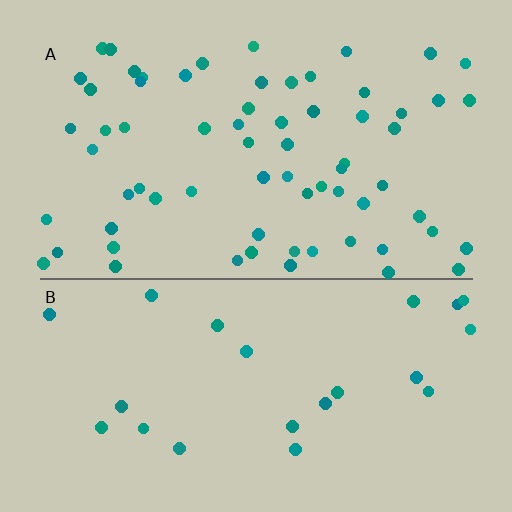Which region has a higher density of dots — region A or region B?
A (the top).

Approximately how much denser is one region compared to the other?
Approximately 2.9× — region A over region B.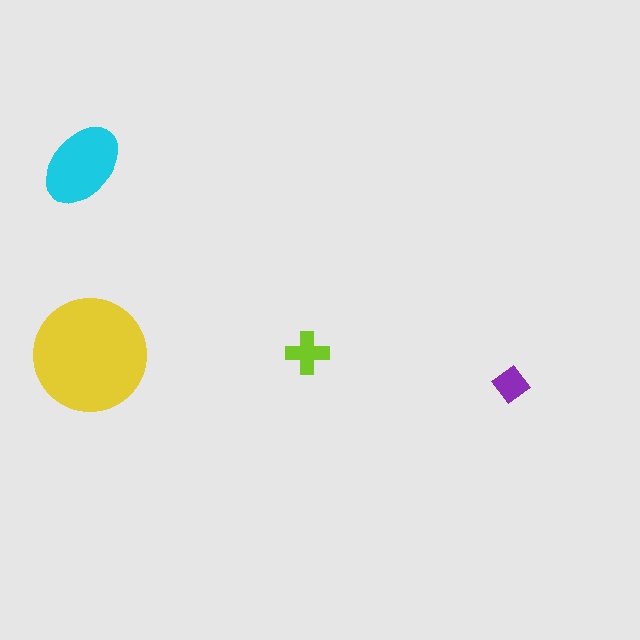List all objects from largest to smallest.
The yellow circle, the cyan ellipse, the lime cross, the purple diamond.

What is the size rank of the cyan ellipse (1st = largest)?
2nd.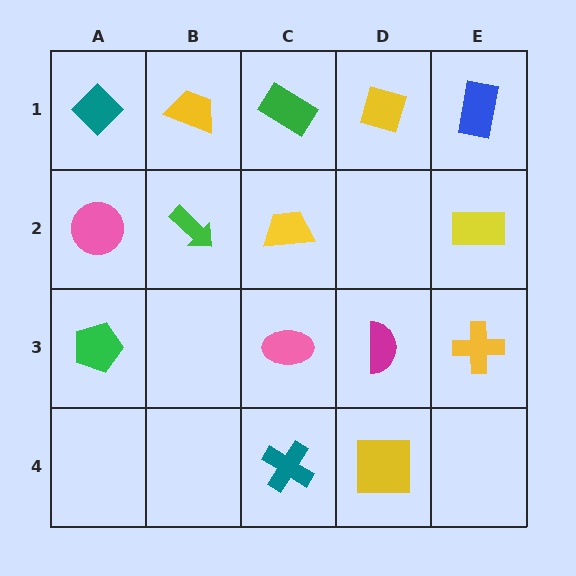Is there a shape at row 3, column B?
No, that cell is empty.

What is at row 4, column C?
A teal cross.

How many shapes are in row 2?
4 shapes.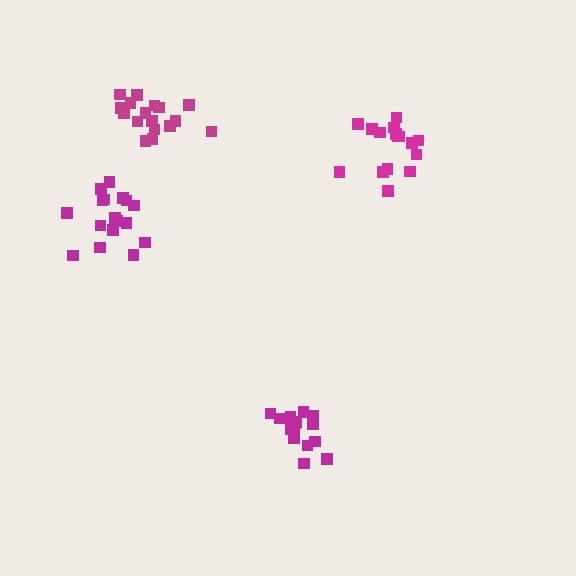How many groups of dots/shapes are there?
There are 4 groups.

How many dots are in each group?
Group 1: 16 dots, Group 2: 17 dots, Group 3: 16 dots, Group 4: 18 dots (67 total).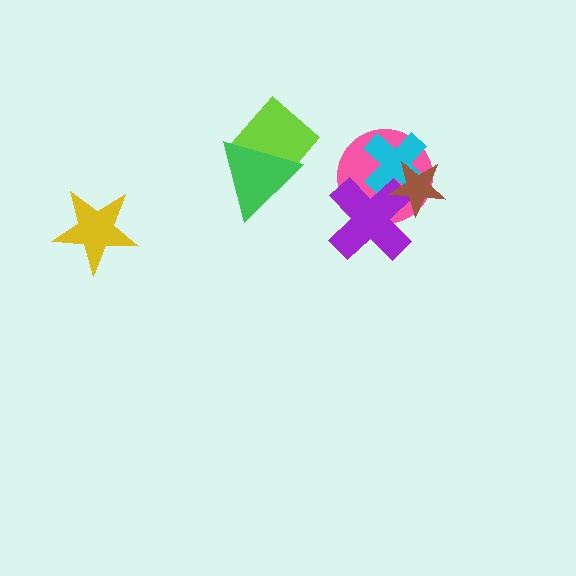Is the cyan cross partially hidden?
Yes, it is partially covered by another shape.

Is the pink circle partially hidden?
Yes, it is partially covered by another shape.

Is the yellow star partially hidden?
No, no other shape covers it.